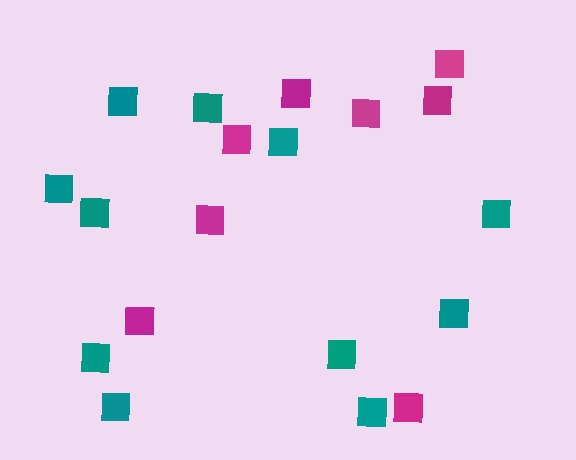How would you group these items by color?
There are 2 groups: one group of magenta squares (8) and one group of teal squares (11).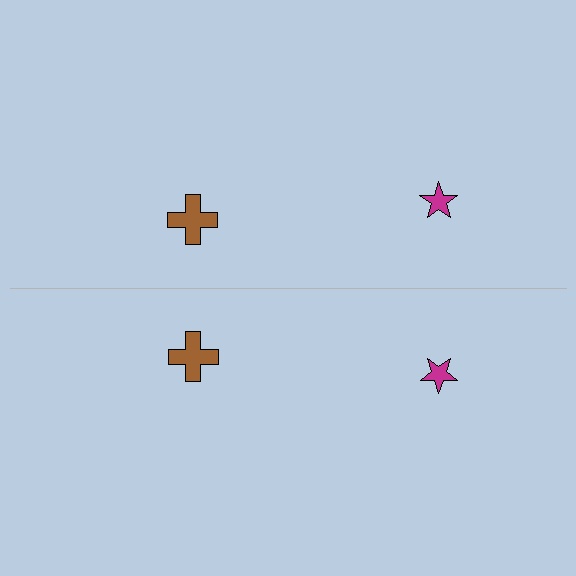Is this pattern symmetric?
Yes, this pattern has bilateral (reflection) symmetry.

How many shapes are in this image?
There are 4 shapes in this image.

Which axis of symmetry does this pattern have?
The pattern has a horizontal axis of symmetry running through the center of the image.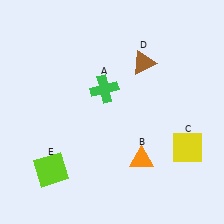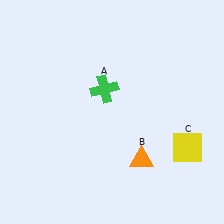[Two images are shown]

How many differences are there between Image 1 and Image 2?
There are 2 differences between the two images.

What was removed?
The lime square (E), the brown triangle (D) were removed in Image 2.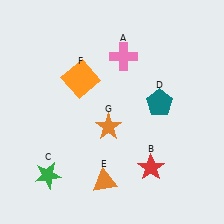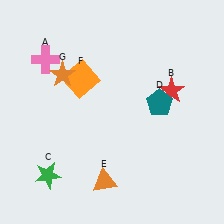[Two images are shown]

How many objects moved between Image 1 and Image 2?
3 objects moved between the two images.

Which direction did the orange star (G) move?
The orange star (G) moved up.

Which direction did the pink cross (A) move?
The pink cross (A) moved left.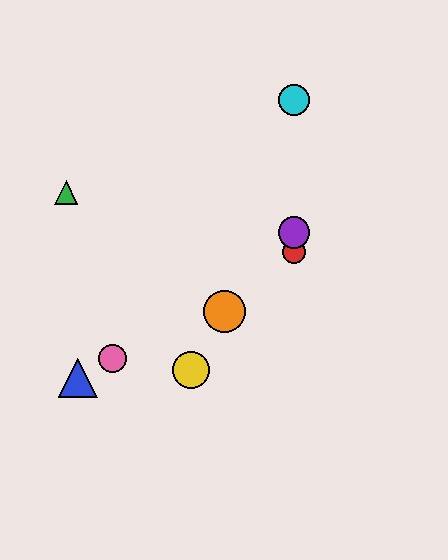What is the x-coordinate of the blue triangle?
The blue triangle is at x≈78.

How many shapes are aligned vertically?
3 shapes (the red circle, the purple circle, the cyan circle) are aligned vertically.